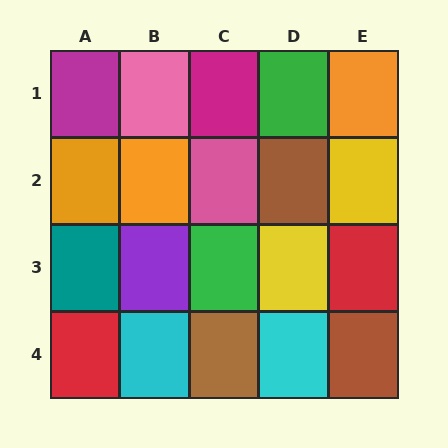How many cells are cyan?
2 cells are cyan.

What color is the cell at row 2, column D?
Brown.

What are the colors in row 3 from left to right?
Teal, purple, green, yellow, red.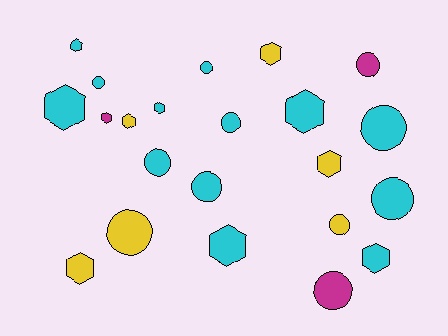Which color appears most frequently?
Cyan, with 13 objects.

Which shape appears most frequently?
Circle, with 11 objects.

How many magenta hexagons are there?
There is 1 magenta hexagon.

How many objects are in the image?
There are 22 objects.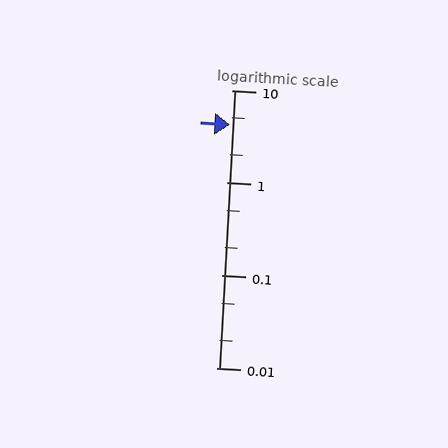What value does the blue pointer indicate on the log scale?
The pointer indicates approximately 4.2.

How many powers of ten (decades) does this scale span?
The scale spans 3 decades, from 0.01 to 10.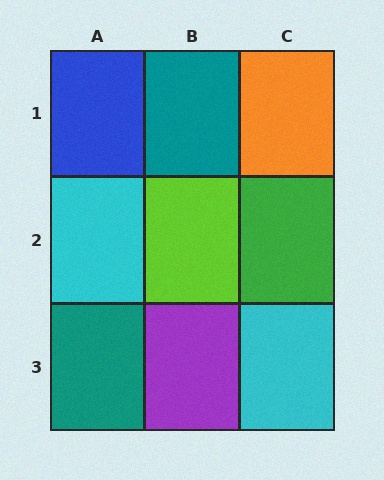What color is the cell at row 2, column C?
Green.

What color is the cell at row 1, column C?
Orange.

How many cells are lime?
1 cell is lime.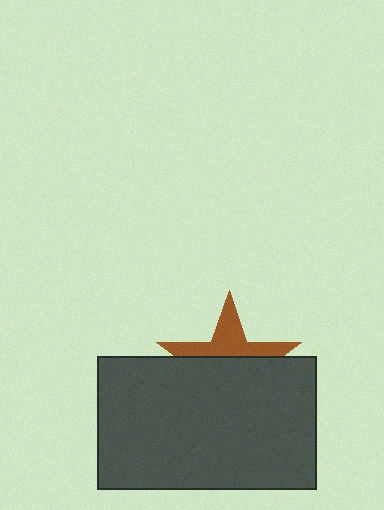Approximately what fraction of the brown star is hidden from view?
Roughly 60% of the brown star is hidden behind the dark gray rectangle.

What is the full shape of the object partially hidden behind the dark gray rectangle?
The partially hidden object is a brown star.